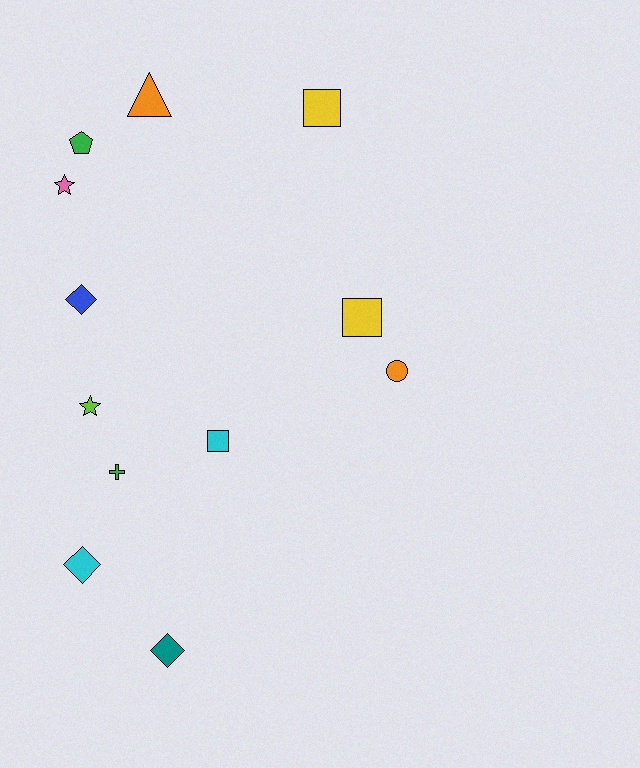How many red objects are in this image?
There are no red objects.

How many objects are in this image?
There are 12 objects.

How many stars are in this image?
There are 2 stars.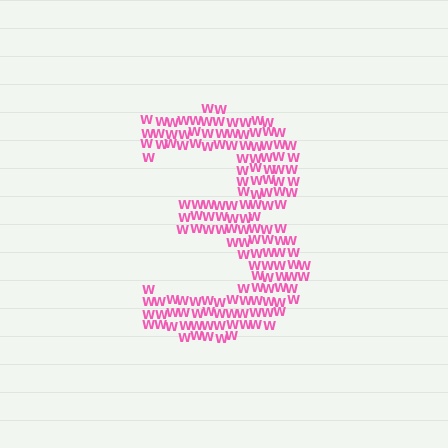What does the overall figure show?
The overall figure shows the digit 3.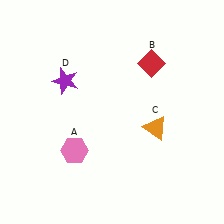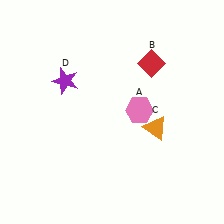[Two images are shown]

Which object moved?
The pink hexagon (A) moved right.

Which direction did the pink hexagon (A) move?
The pink hexagon (A) moved right.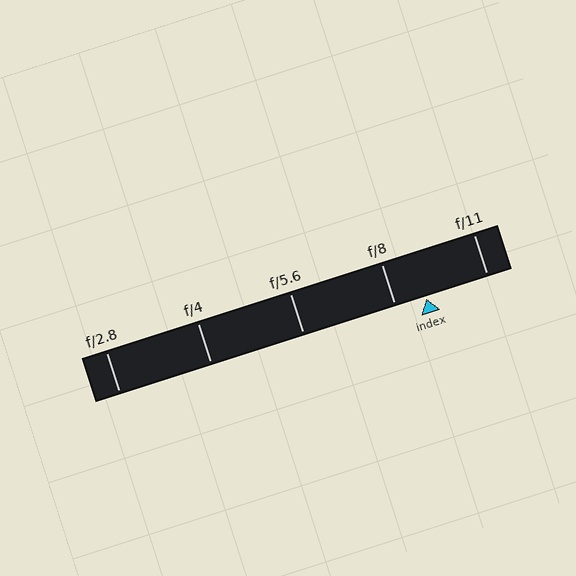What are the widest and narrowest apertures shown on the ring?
The widest aperture shown is f/2.8 and the narrowest is f/11.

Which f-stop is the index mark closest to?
The index mark is closest to f/8.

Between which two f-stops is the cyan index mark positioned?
The index mark is between f/8 and f/11.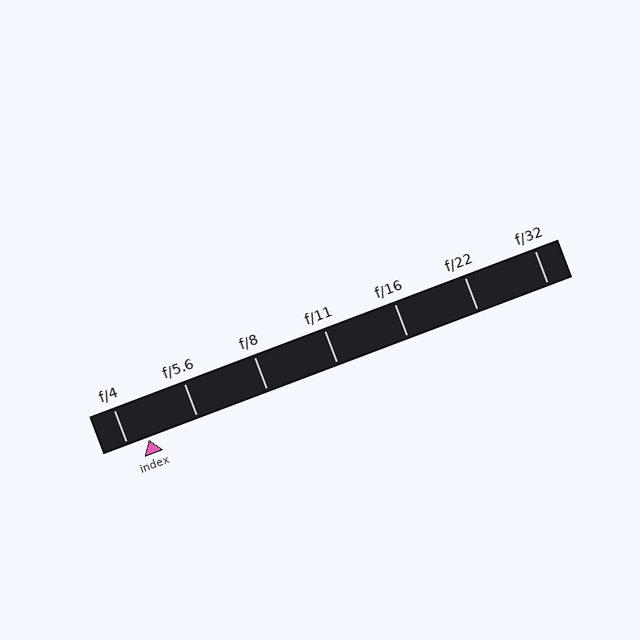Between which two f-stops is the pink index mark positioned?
The index mark is between f/4 and f/5.6.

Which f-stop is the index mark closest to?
The index mark is closest to f/4.